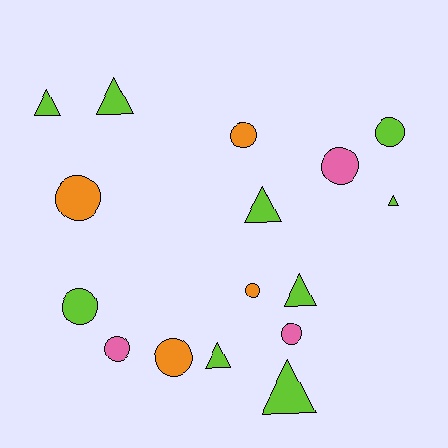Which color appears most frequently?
Lime, with 9 objects.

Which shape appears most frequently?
Circle, with 9 objects.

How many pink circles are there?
There are 3 pink circles.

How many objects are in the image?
There are 16 objects.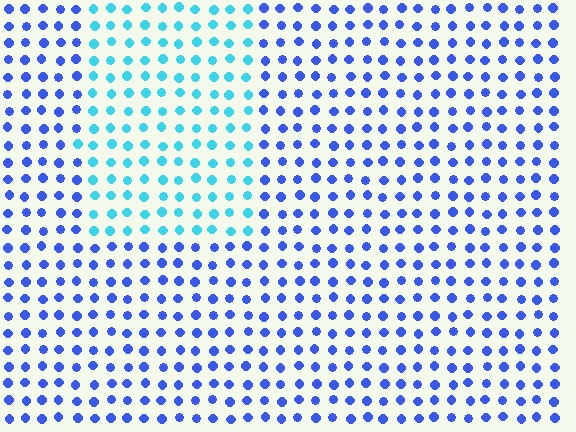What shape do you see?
I see a rectangle.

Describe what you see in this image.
The image is filled with small blue elements in a uniform arrangement. A rectangle-shaped region is visible where the elements are tinted to a slightly different hue, forming a subtle color boundary.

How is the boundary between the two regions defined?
The boundary is defined purely by a slight shift in hue (about 44 degrees). Spacing, size, and orientation are identical on both sides.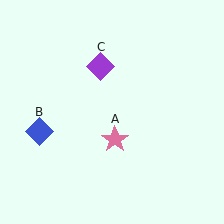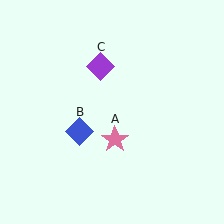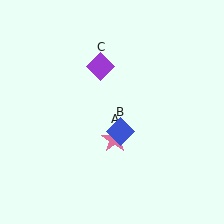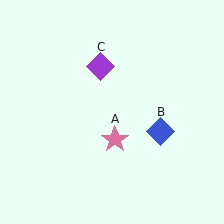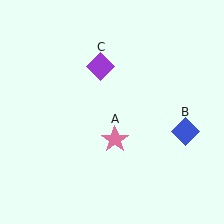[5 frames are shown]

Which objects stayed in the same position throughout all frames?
Pink star (object A) and purple diamond (object C) remained stationary.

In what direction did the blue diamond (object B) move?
The blue diamond (object B) moved right.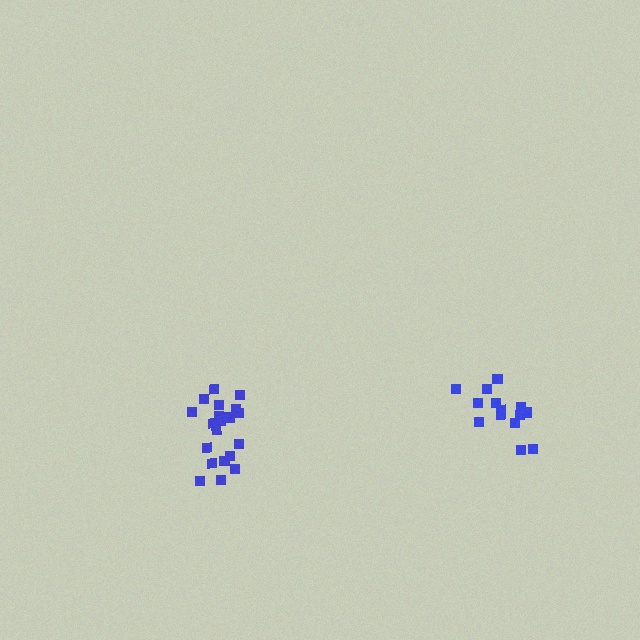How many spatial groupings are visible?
There are 2 spatial groupings.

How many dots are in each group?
Group 1: 14 dots, Group 2: 20 dots (34 total).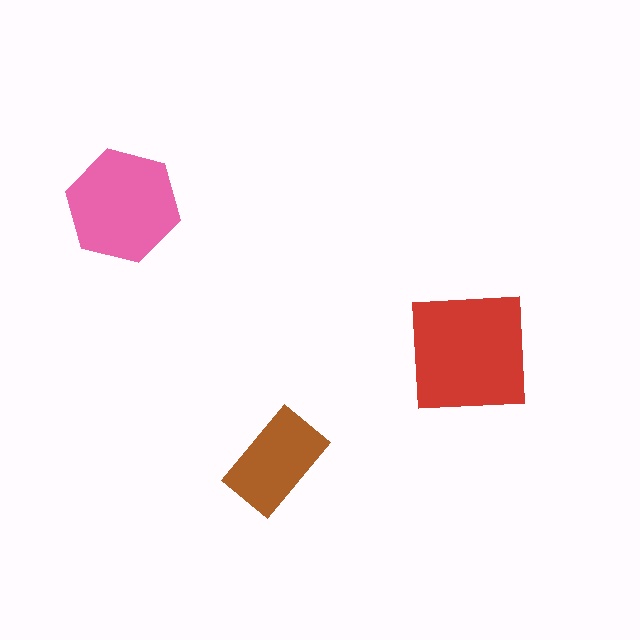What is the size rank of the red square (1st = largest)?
1st.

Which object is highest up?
The pink hexagon is topmost.